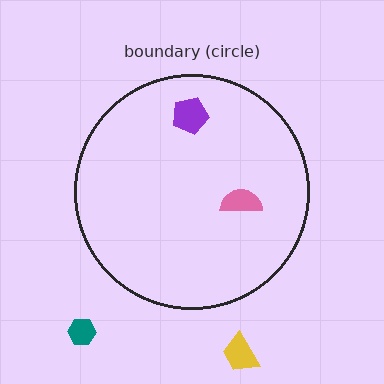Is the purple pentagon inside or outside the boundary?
Inside.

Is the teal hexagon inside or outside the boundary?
Outside.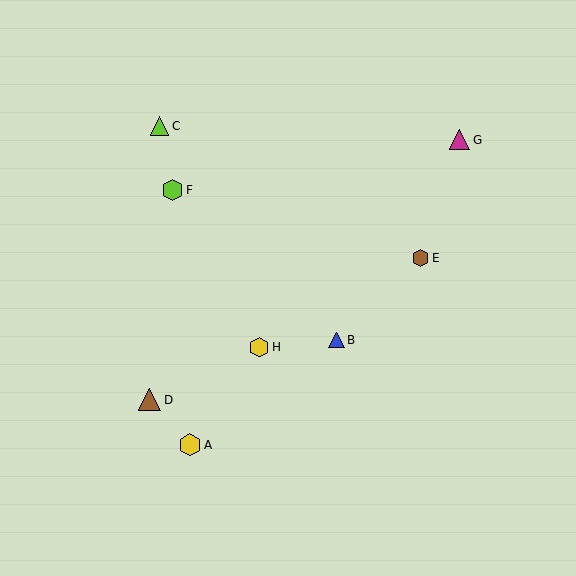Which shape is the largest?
The brown triangle (labeled D) is the largest.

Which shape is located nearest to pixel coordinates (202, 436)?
The yellow hexagon (labeled A) at (190, 445) is nearest to that location.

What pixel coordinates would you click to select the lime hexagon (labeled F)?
Click at (172, 190) to select the lime hexagon F.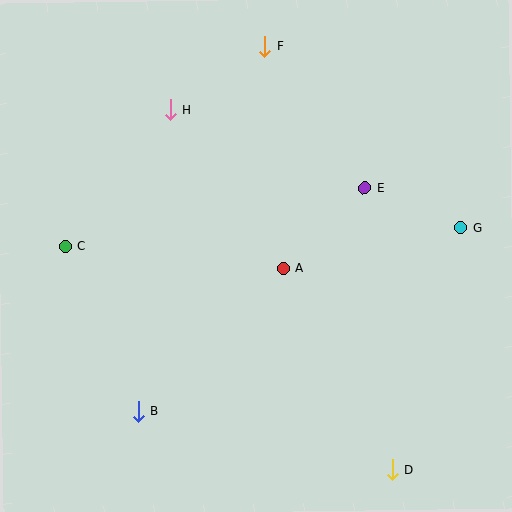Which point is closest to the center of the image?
Point A at (283, 269) is closest to the center.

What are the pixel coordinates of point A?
Point A is at (283, 269).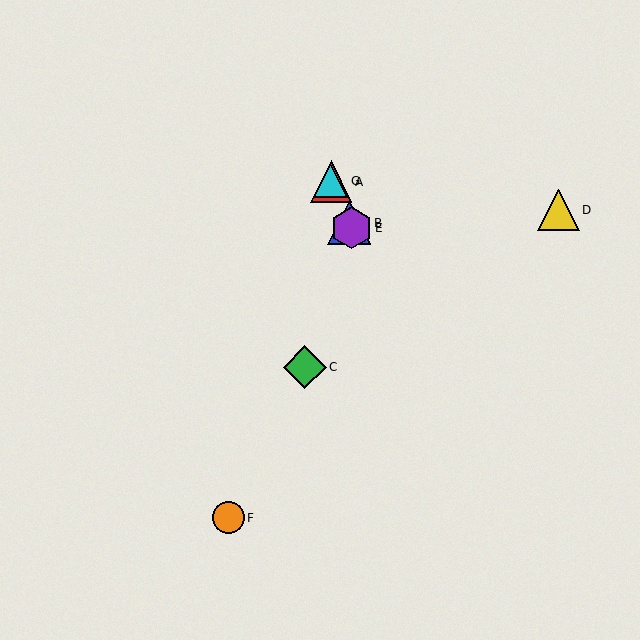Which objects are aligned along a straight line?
Objects A, B, E, G are aligned along a straight line.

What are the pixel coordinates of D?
Object D is at (558, 210).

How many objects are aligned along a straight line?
4 objects (A, B, E, G) are aligned along a straight line.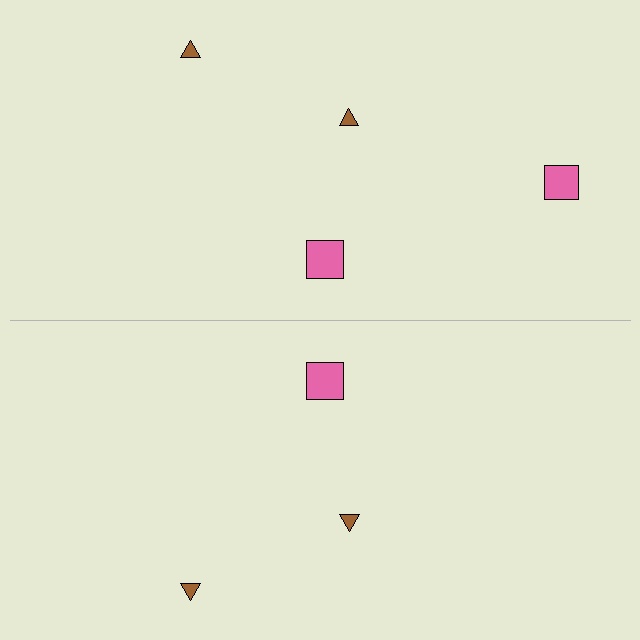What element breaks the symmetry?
A pink square is missing from the bottom side.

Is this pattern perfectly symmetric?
No, the pattern is not perfectly symmetric. A pink square is missing from the bottom side.